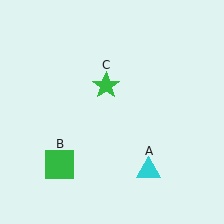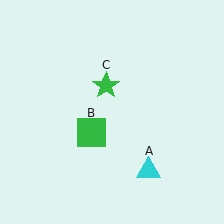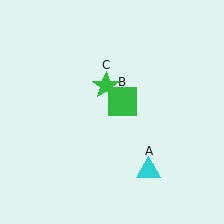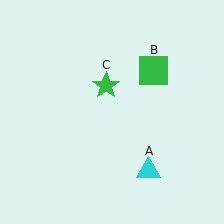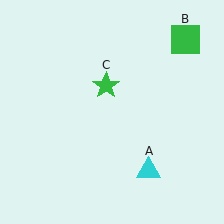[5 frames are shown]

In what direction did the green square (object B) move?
The green square (object B) moved up and to the right.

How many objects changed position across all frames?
1 object changed position: green square (object B).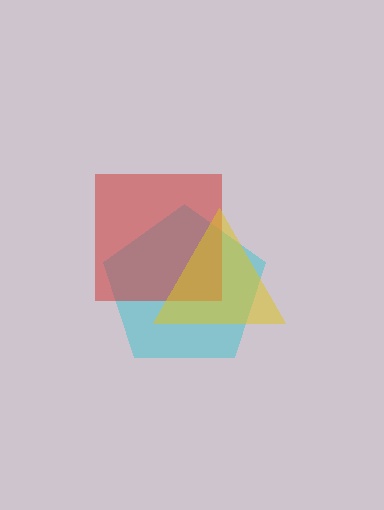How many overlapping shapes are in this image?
There are 3 overlapping shapes in the image.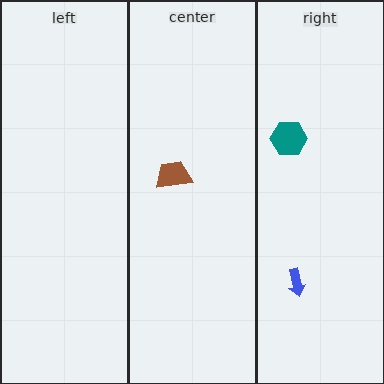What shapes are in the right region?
The blue arrow, the teal hexagon.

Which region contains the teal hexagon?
The right region.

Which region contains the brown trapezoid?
The center region.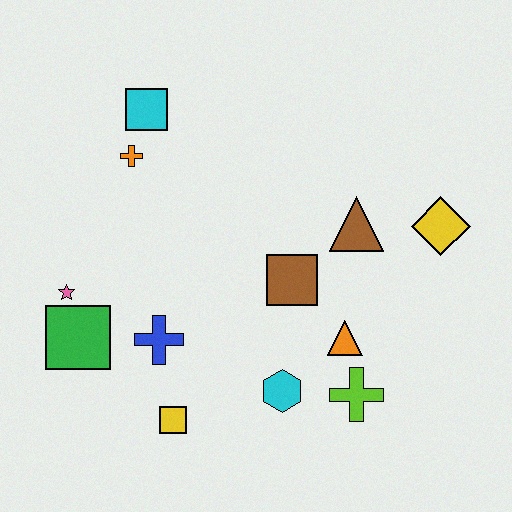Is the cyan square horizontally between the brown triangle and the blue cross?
No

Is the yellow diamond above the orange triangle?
Yes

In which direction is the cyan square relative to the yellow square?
The cyan square is above the yellow square.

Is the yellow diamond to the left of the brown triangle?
No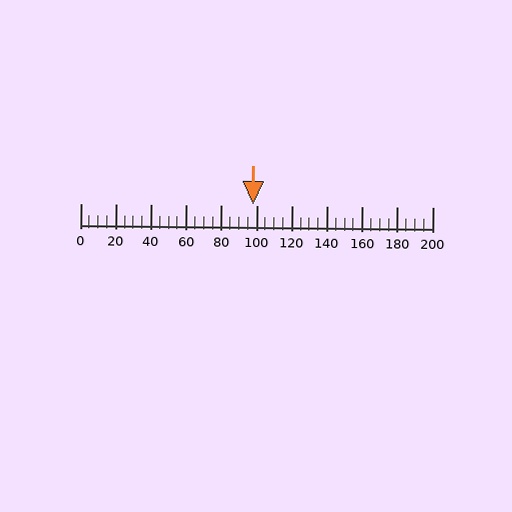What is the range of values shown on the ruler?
The ruler shows values from 0 to 200.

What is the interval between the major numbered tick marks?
The major tick marks are spaced 20 units apart.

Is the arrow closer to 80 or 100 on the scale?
The arrow is closer to 100.